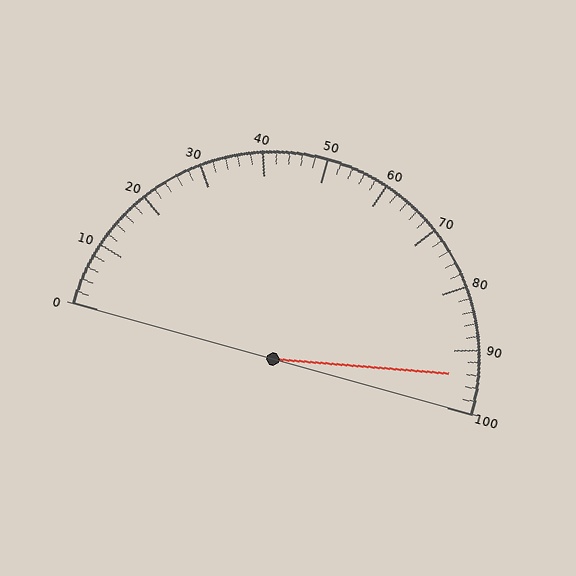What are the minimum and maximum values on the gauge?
The gauge ranges from 0 to 100.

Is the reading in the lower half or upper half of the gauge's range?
The reading is in the upper half of the range (0 to 100).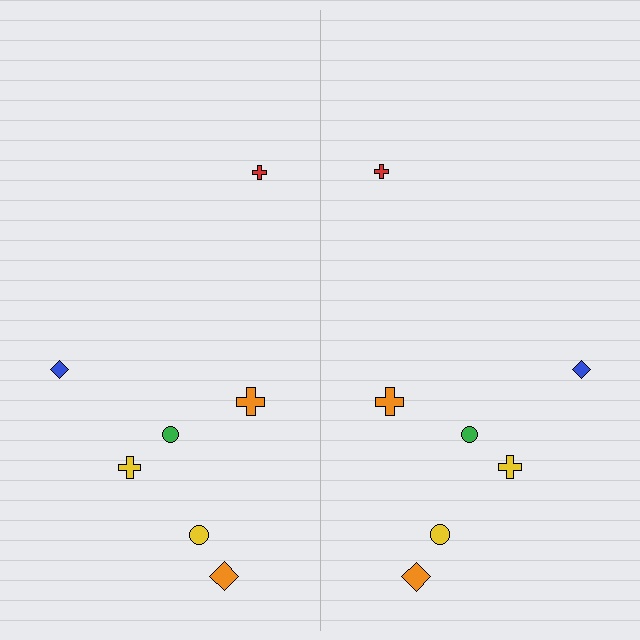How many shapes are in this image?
There are 14 shapes in this image.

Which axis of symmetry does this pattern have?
The pattern has a vertical axis of symmetry running through the center of the image.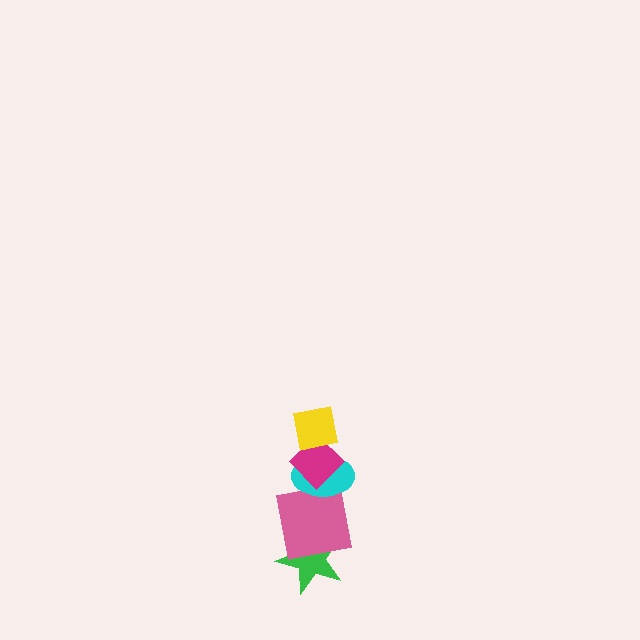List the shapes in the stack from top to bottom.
From top to bottom: the yellow square, the magenta diamond, the cyan ellipse, the pink square, the green star.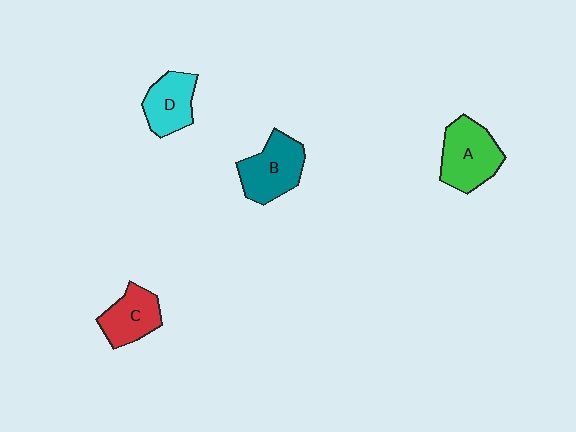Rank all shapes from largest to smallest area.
From largest to smallest: A (green), B (teal), D (cyan), C (red).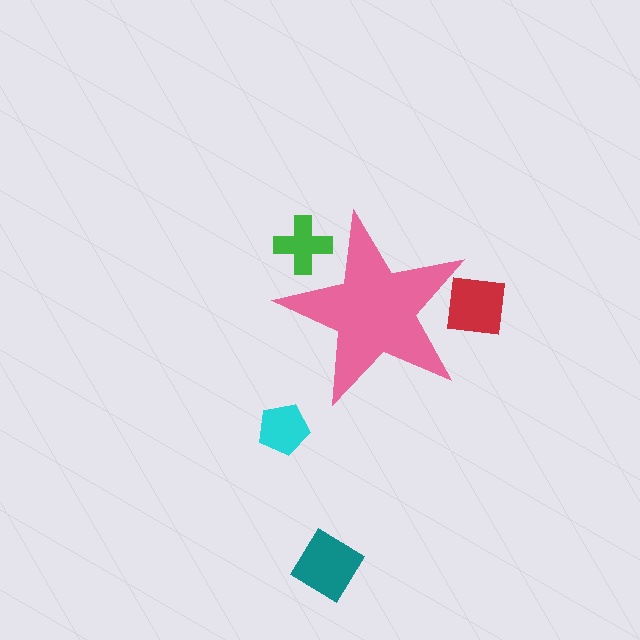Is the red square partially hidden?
Yes, the red square is partially hidden behind the pink star.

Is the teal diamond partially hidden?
No, the teal diamond is fully visible.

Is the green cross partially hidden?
Yes, the green cross is partially hidden behind the pink star.